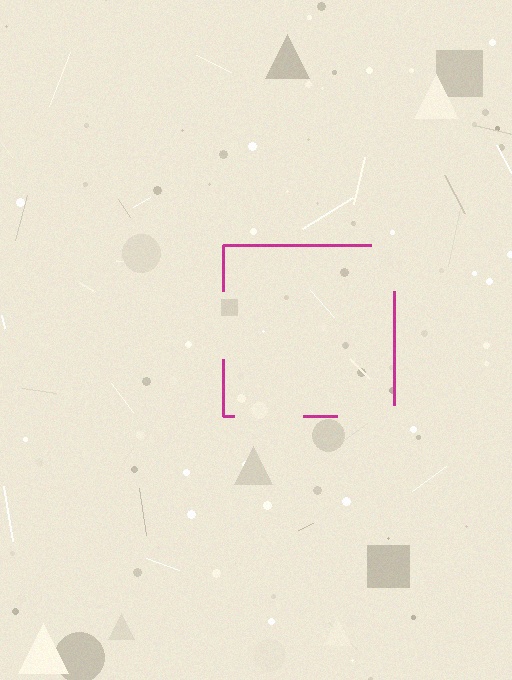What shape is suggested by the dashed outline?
The dashed outline suggests a square.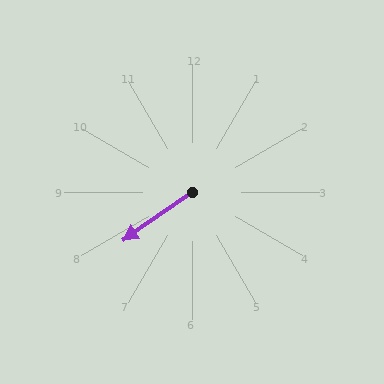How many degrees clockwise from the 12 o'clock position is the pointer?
Approximately 235 degrees.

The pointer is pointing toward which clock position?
Roughly 8 o'clock.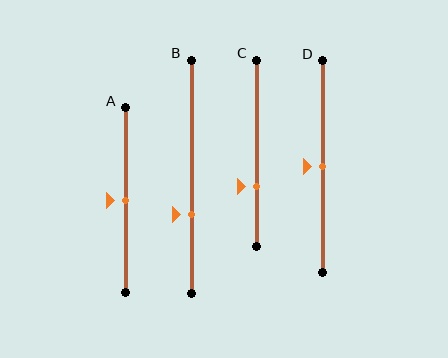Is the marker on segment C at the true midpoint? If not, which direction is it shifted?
No, the marker on segment C is shifted downward by about 18% of the segment length.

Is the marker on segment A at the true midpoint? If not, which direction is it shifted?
Yes, the marker on segment A is at the true midpoint.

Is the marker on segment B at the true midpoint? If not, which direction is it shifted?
No, the marker on segment B is shifted downward by about 16% of the segment length.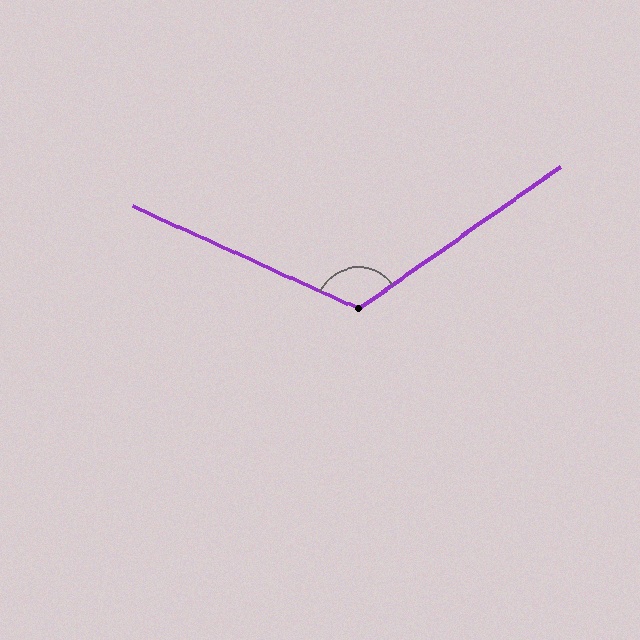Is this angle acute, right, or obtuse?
It is obtuse.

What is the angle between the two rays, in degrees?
Approximately 120 degrees.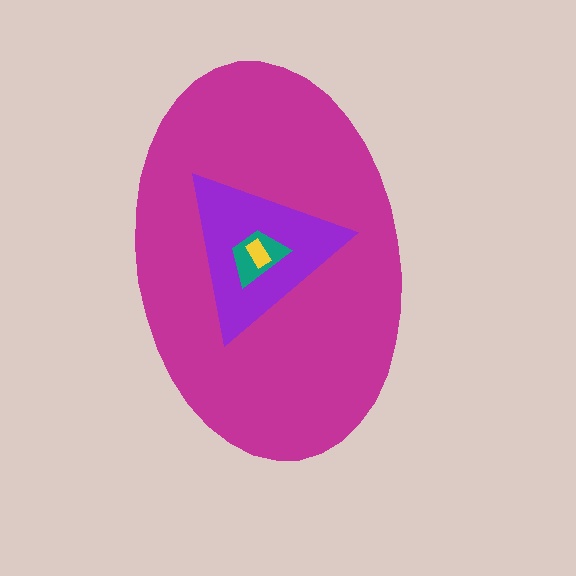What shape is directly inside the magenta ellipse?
The purple triangle.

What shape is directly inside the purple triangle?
The teal trapezoid.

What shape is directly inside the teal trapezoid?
The yellow rectangle.